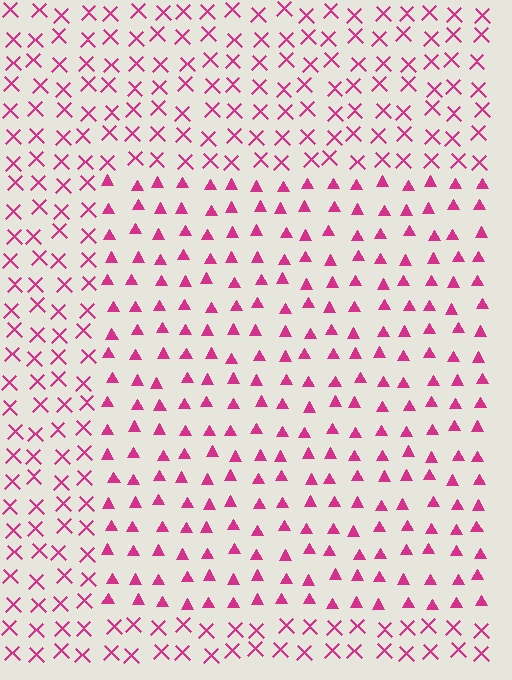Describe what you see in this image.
The image is filled with small magenta elements arranged in a uniform grid. A rectangle-shaped region contains triangles, while the surrounding area contains X marks. The boundary is defined purely by the change in element shape.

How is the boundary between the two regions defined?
The boundary is defined by a change in element shape: triangles inside vs. X marks outside. All elements share the same color and spacing.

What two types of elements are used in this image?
The image uses triangles inside the rectangle region and X marks outside it.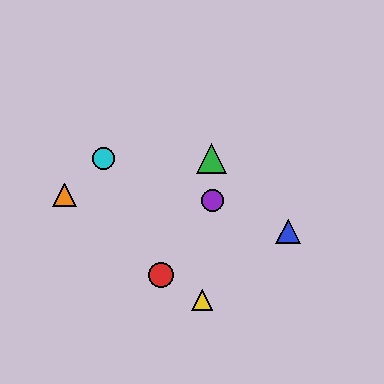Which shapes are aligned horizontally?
The green triangle, the cyan circle are aligned horizontally.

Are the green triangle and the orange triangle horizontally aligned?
No, the green triangle is at y≈158 and the orange triangle is at y≈195.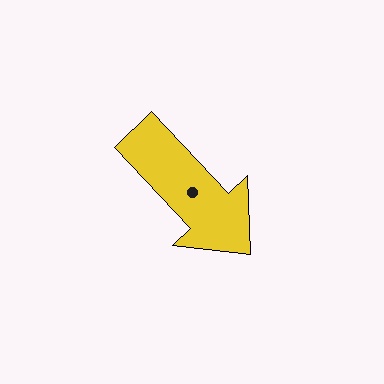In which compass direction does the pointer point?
Southeast.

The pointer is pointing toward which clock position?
Roughly 5 o'clock.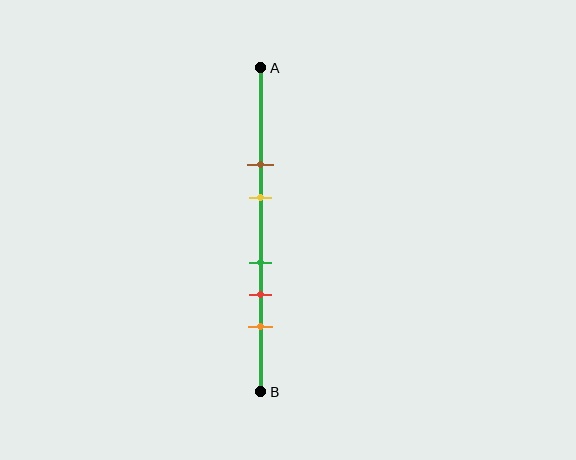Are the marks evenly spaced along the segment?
No, the marks are not evenly spaced.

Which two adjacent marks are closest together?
The green and red marks are the closest adjacent pair.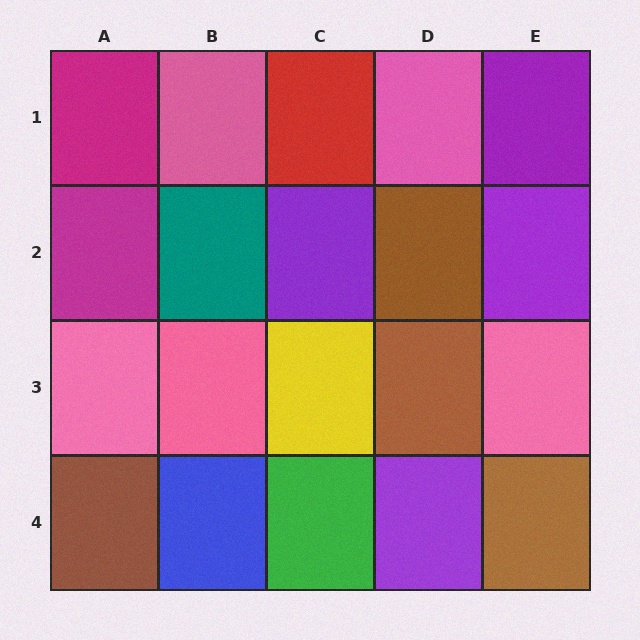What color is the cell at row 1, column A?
Magenta.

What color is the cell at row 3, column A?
Pink.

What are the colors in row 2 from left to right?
Magenta, teal, purple, brown, purple.